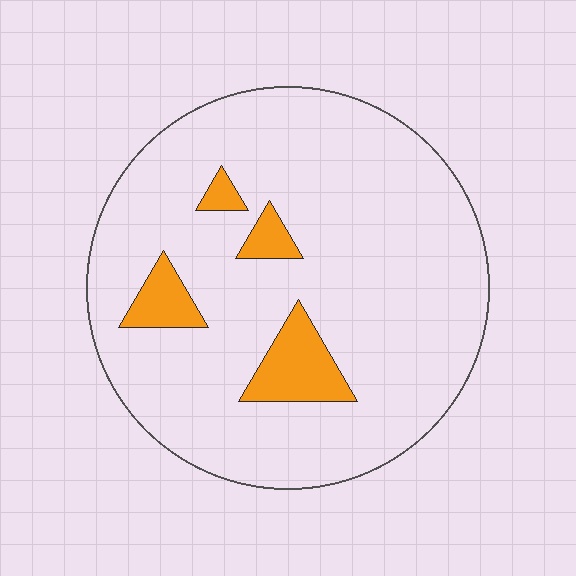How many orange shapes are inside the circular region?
4.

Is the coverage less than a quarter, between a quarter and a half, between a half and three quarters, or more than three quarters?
Less than a quarter.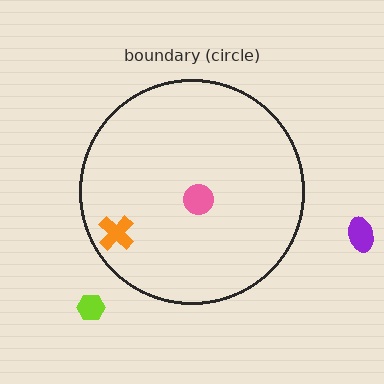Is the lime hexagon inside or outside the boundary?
Outside.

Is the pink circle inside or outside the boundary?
Inside.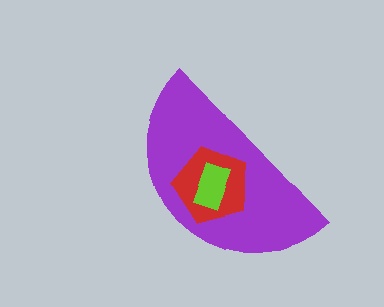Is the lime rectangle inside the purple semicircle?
Yes.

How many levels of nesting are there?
3.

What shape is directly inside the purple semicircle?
The red pentagon.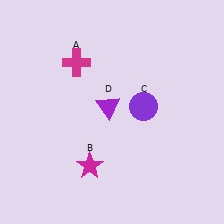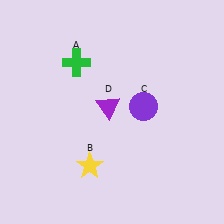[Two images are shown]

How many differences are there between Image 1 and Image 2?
There are 2 differences between the two images.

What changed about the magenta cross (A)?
In Image 1, A is magenta. In Image 2, it changed to green.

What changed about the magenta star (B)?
In Image 1, B is magenta. In Image 2, it changed to yellow.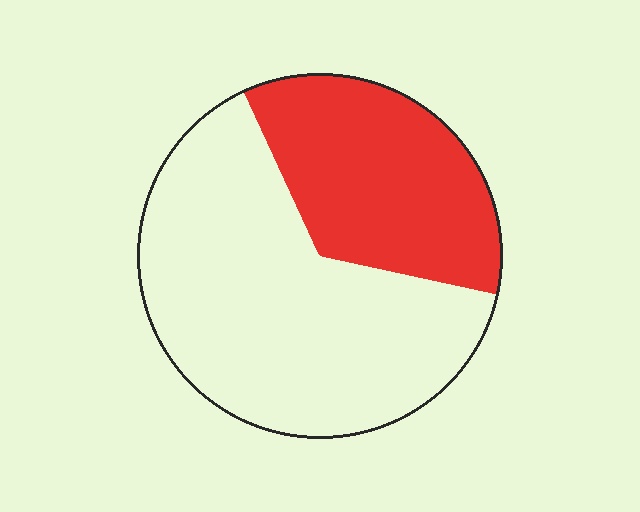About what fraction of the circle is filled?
About one third (1/3).